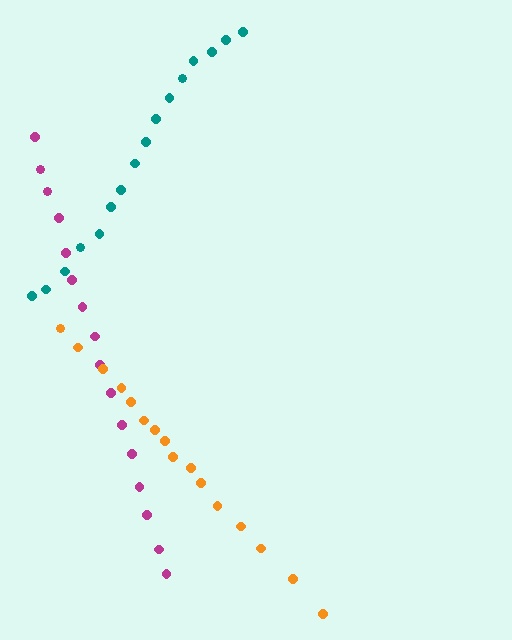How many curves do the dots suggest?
There are 3 distinct paths.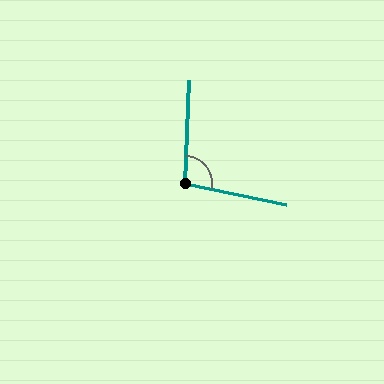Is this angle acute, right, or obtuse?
It is obtuse.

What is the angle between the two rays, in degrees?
Approximately 99 degrees.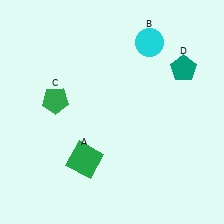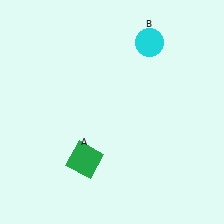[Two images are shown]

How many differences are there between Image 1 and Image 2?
There are 2 differences between the two images.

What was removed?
The teal pentagon (D), the green pentagon (C) were removed in Image 2.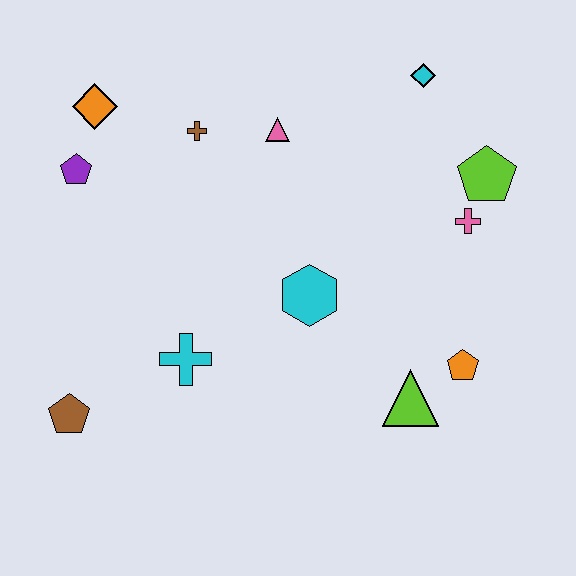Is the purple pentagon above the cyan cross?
Yes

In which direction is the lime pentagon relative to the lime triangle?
The lime pentagon is above the lime triangle.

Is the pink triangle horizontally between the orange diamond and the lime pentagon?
Yes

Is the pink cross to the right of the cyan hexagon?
Yes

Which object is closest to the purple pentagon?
The orange diamond is closest to the purple pentagon.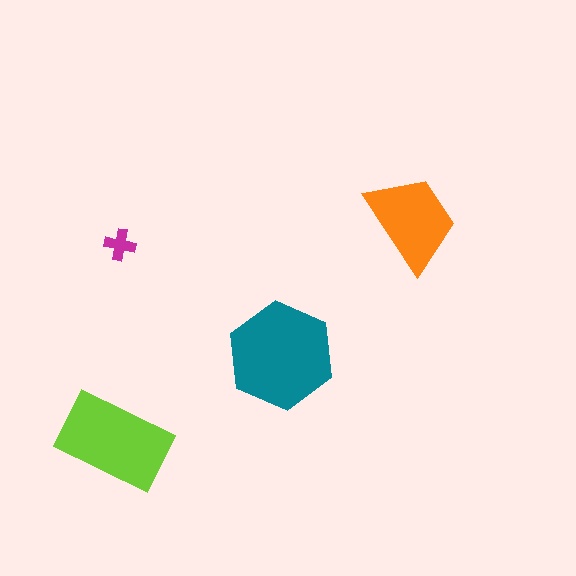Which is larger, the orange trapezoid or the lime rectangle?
The lime rectangle.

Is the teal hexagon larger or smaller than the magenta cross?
Larger.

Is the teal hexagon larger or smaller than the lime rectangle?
Larger.